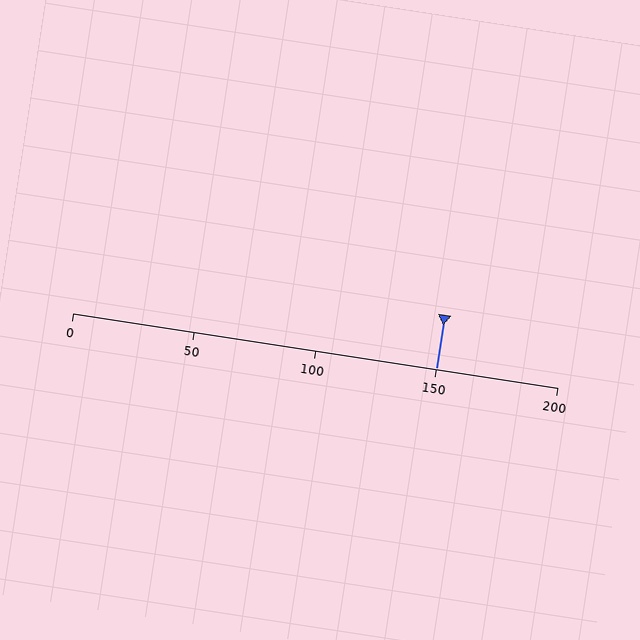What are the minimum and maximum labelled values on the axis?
The axis runs from 0 to 200.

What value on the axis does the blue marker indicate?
The marker indicates approximately 150.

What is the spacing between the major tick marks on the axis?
The major ticks are spaced 50 apart.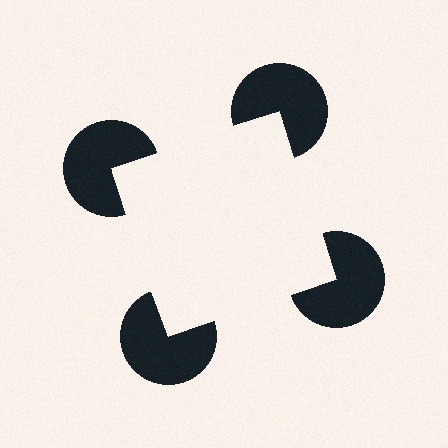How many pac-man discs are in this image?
There are 4 — one at each vertex of the illusory square.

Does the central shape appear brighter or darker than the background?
It typically appears slightly brighter than the background, even though no actual brightness change is drawn.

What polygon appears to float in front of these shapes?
An illusory square — its edges are inferred from the aligned wedge cuts in the pac-man discs, not physically drawn.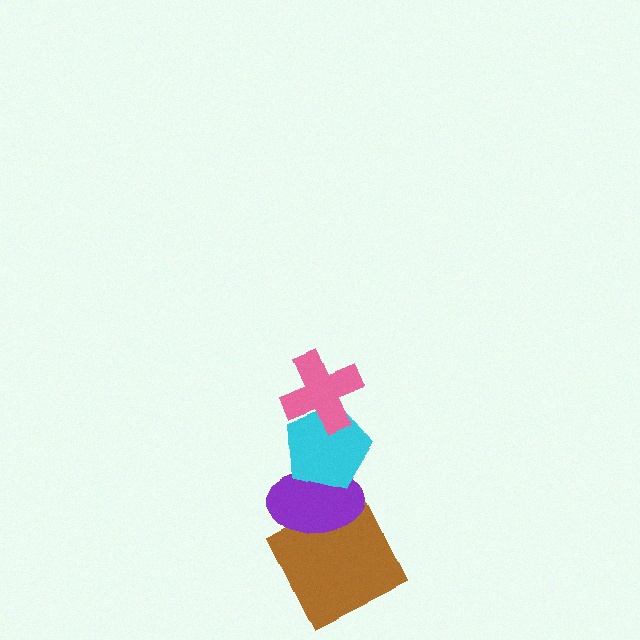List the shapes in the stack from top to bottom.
From top to bottom: the pink cross, the cyan pentagon, the purple ellipse, the brown square.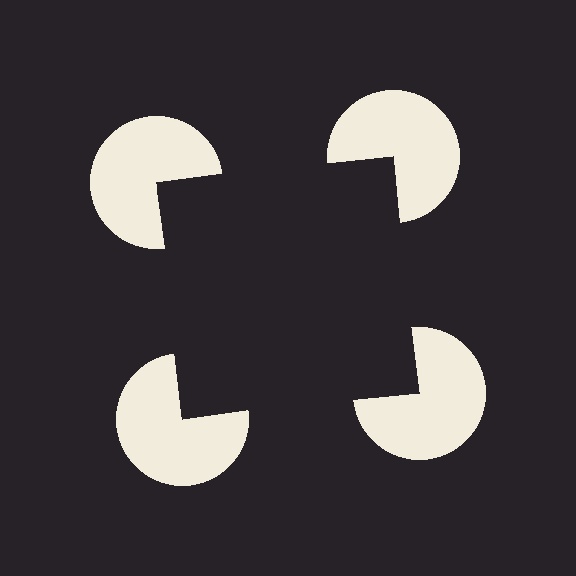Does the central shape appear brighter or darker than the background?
It typically appears slightly darker than the background, even though no actual brightness change is drawn.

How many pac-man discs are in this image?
There are 4 — one at each vertex of the illusory square.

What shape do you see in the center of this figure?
An illusory square — its edges are inferred from the aligned wedge cuts in the pac-man discs, not physically drawn.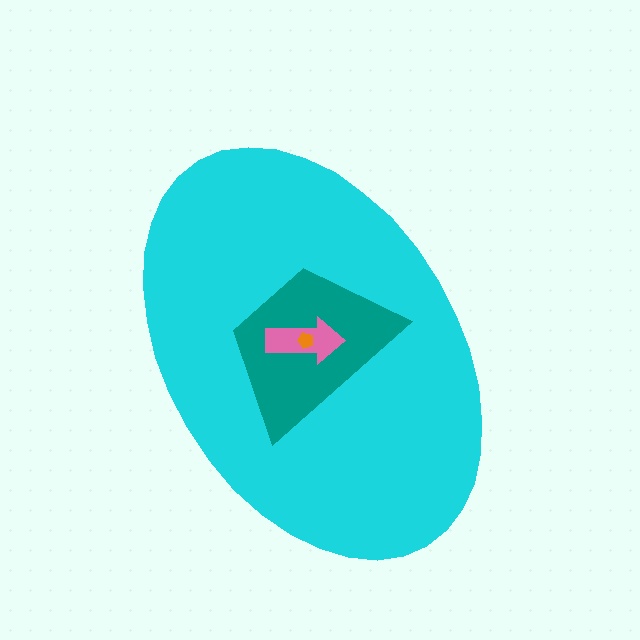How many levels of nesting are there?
4.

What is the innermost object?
The orange pentagon.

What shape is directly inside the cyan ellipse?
The teal trapezoid.